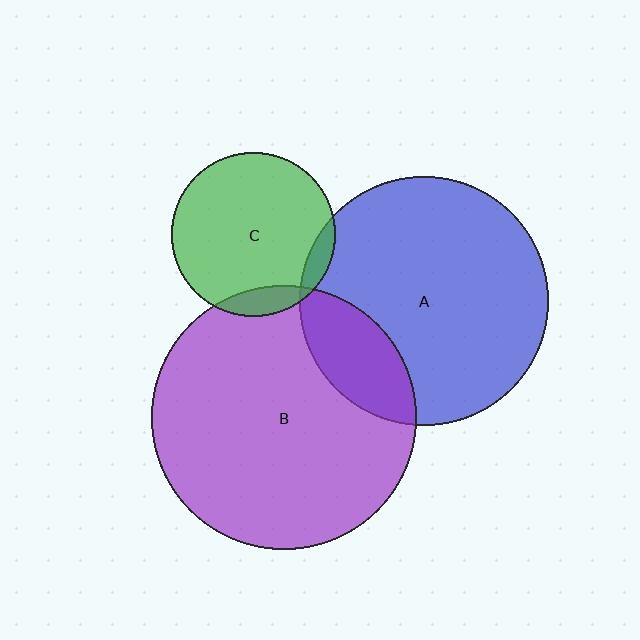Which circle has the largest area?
Circle B (purple).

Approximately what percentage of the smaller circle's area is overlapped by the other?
Approximately 5%.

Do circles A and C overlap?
Yes.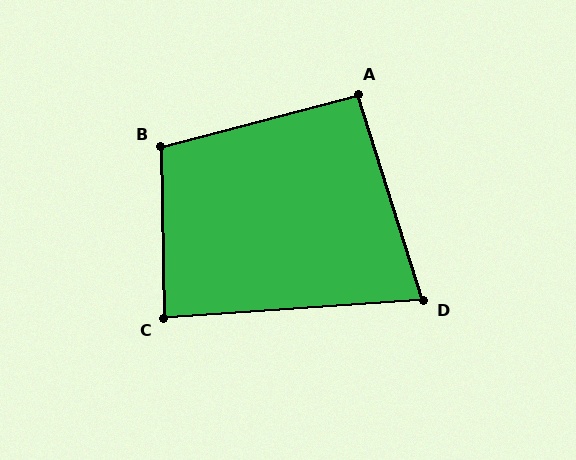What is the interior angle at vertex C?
Approximately 87 degrees (approximately right).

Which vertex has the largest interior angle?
B, at approximately 103 degrees.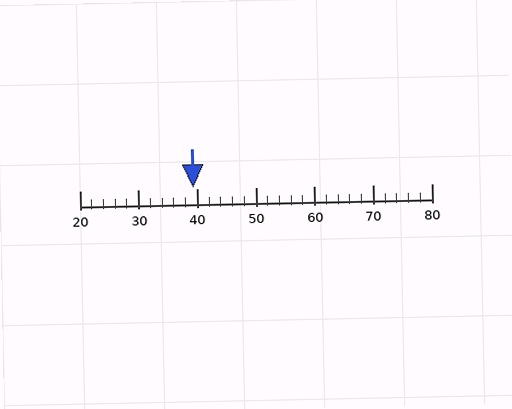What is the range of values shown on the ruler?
The ruler shows values from 20 to 80.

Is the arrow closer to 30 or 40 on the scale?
The arrow is closer to 40.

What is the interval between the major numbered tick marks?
The major tick marks are spaced 10 units apart.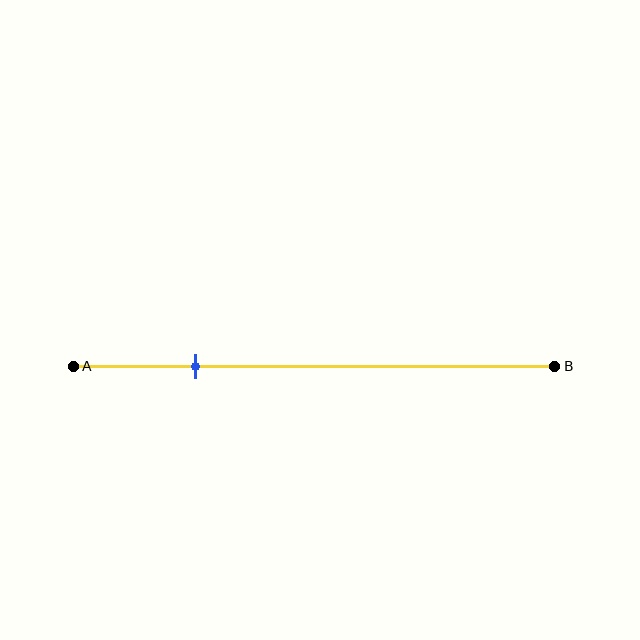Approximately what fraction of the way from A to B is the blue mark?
The blue mark is approximately 25% of the way from A to B.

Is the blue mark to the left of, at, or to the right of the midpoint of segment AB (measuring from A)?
The blue mark is to the left of the midpoint of segment AB.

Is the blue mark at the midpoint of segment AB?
No, the mark is at about 25% from A, not at the 50% midpoint.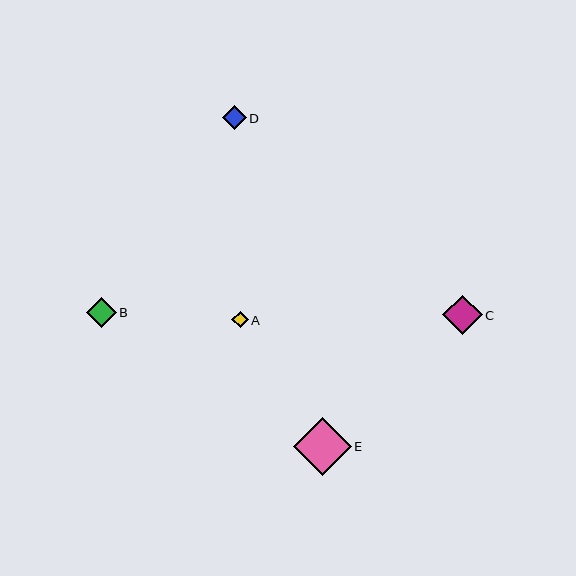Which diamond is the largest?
Diamond E is the largest with a size of approximately 58 pixels.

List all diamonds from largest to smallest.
From largest to smallest: E, C, B, D, A.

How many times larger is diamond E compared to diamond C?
Diamond E is approximately 1.5 times the size of diamond C.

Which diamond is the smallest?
Diamond A is the smallest with a size of approximately 17 pixels.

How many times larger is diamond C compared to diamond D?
Diamond C is approximately 1.6 times the size of diamond D.